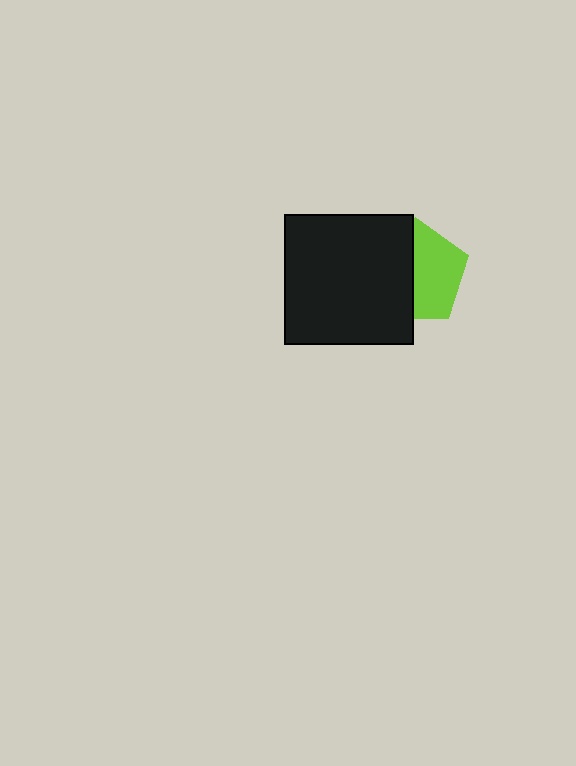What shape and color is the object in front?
The object in front is a black square.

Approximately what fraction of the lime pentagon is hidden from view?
Roughly 47% of the lime pentagon is hidden behind the black square.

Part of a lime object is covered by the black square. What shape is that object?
It is a pentagon.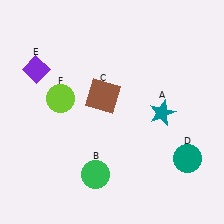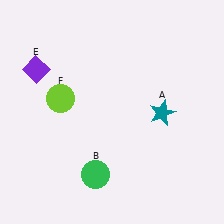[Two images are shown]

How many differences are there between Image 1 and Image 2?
There are 2 differences between the two images.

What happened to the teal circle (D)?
The teal circle (D) was removed in Image 2. It was in the bottom-right area of Image 1.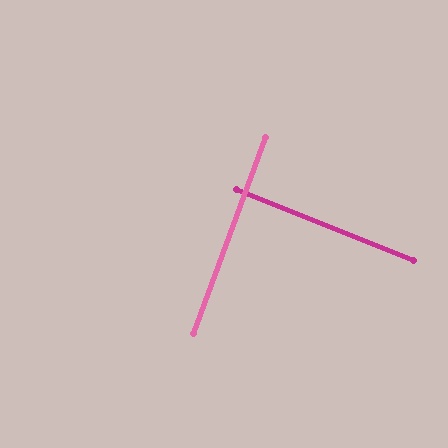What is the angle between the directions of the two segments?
Approximately 88 degrees.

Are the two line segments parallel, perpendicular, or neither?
Perpendicular — they meet at approximately 88°.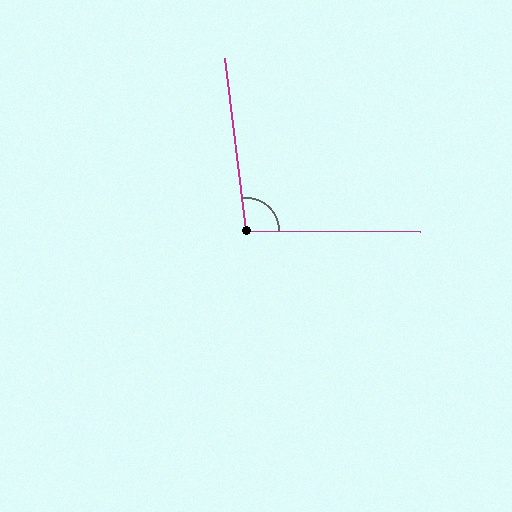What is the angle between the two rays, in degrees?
Approximately 97 degrees.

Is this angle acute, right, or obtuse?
It is obtuse.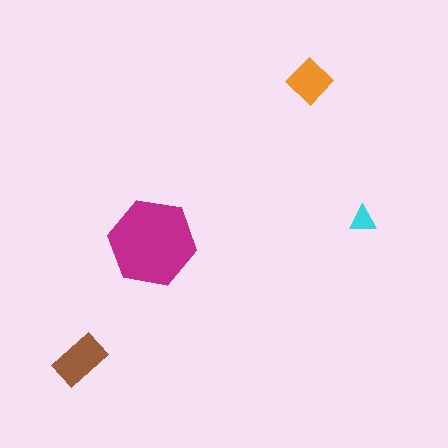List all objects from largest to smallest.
The magenta hexagon, the brown rectangle, the orange diamond, the cyan triangle.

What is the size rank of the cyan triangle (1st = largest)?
4th.